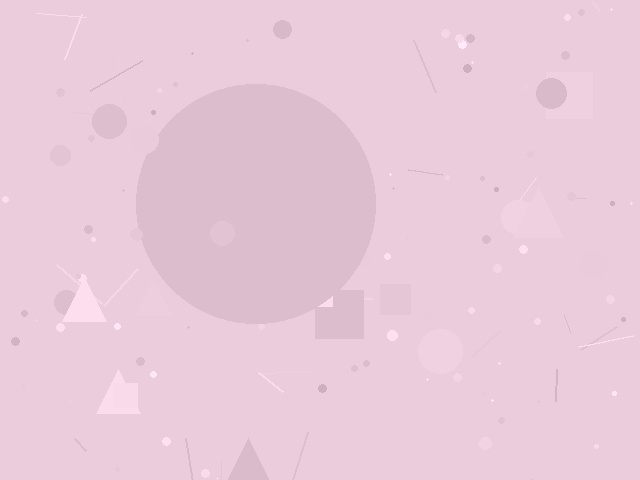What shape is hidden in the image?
A circle is hidden in the image.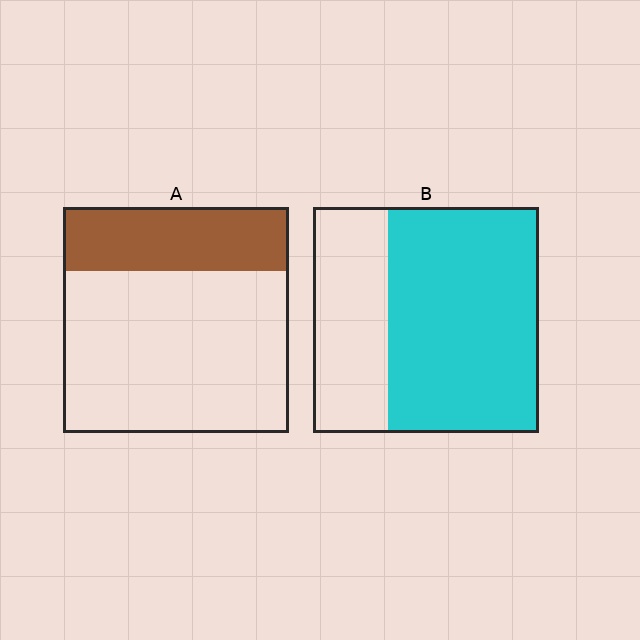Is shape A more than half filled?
No.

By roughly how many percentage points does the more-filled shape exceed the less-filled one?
By roughly 40 percentage points (B over A).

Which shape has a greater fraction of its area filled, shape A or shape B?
Shape B.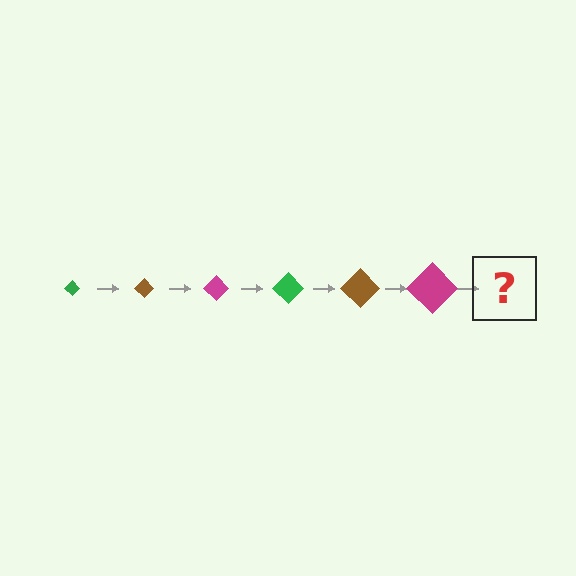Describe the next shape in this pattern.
It should be a green diamond, larger than the previous one.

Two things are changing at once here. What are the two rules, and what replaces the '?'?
The two rules are that the diamond grows larger each step and the color cycles through green, brown, and magenta. The '?' should be a green diamond, larger than the previous one.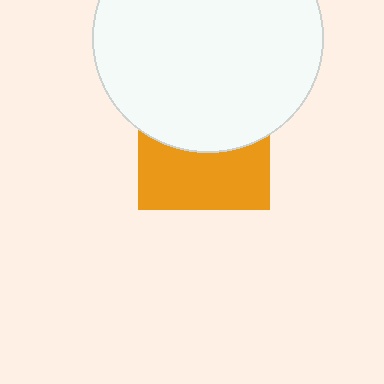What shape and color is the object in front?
The object in front is a white circle.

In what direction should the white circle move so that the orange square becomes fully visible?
The white circle should move up. That is the shortest direction to clear the overlap and leave the orange square fully visible.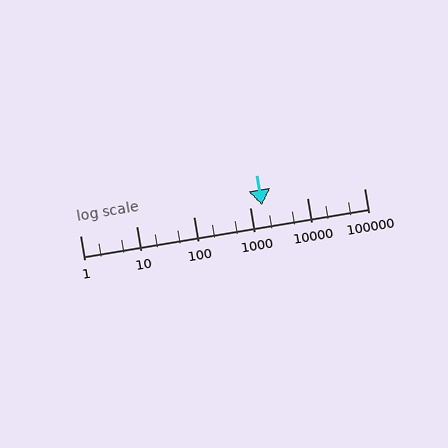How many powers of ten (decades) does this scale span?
The scale spans 5 decades, from 1 to 100000.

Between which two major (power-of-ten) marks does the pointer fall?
The pointer is between 1000 and 10000.